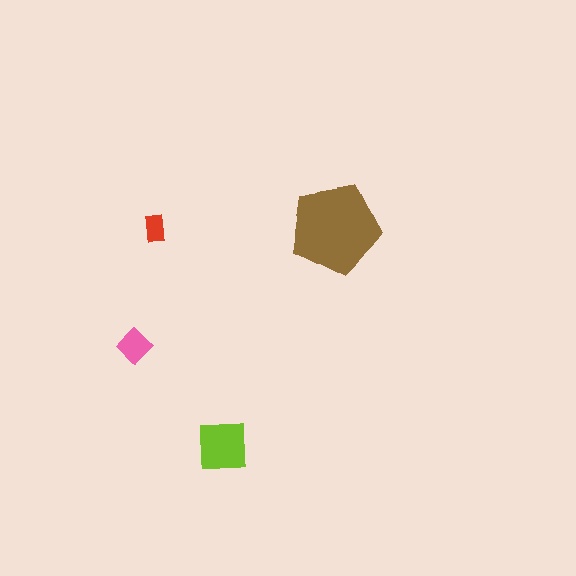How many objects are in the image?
There are 4 objects in the image.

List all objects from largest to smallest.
The brown pentagon, the lime square, the pink diamond, the red rectangle.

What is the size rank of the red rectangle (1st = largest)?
4th.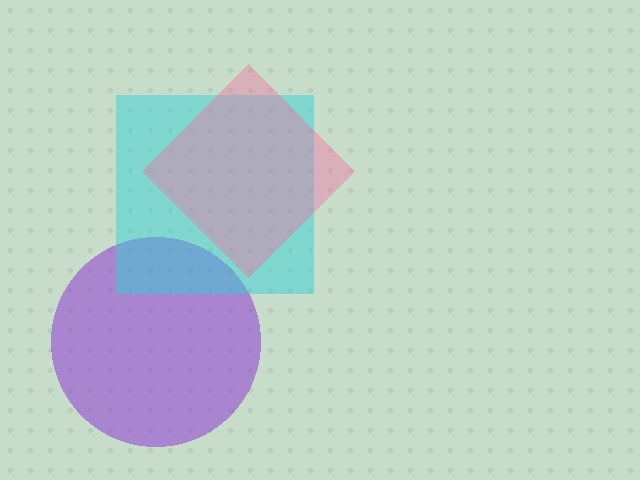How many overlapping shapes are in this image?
There are 3 overlapping shapes in the image.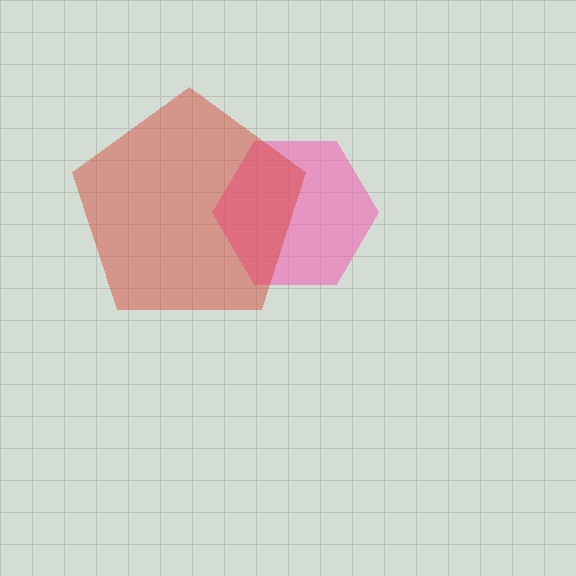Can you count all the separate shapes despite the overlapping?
Yes, there are 2 separate shapes.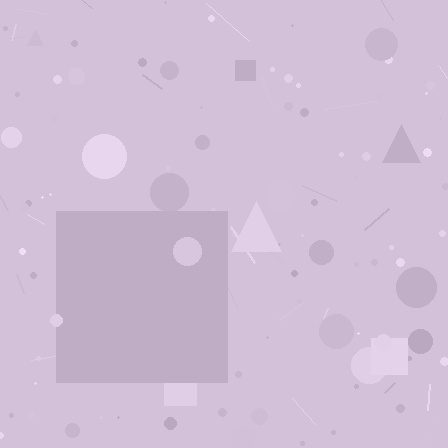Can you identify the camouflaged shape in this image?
The camouflaged shape is a square.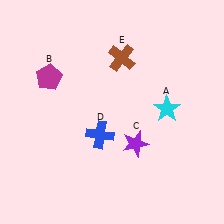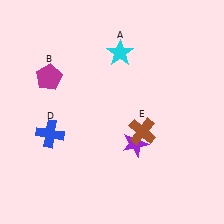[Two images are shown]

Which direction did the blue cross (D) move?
The blue cross (D) moved left.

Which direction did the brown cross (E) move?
The brown cross (E) moved down.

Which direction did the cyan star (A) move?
The cyan star (A) moved up.